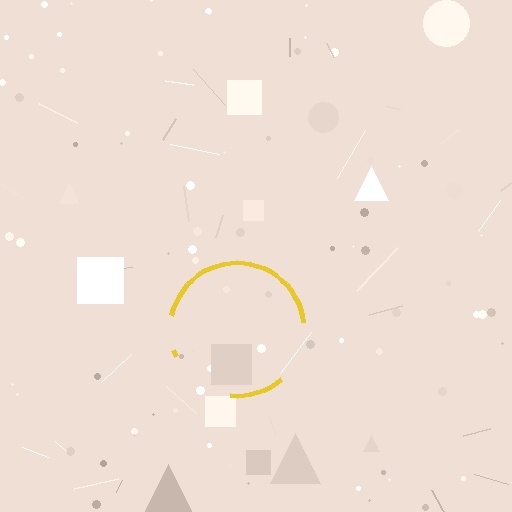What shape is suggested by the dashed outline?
The dashed outline suggests a circle.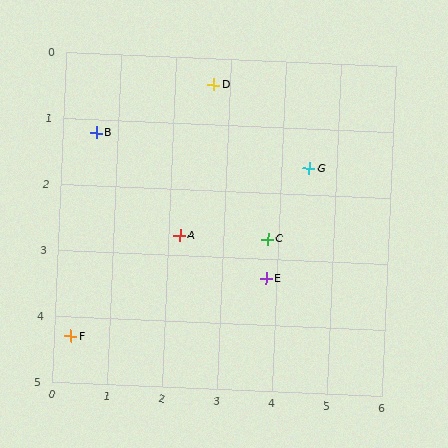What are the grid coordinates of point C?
Point C is at approximately (3.8, 2.7).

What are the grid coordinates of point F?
Point F is at approximately (0.3, 4.3).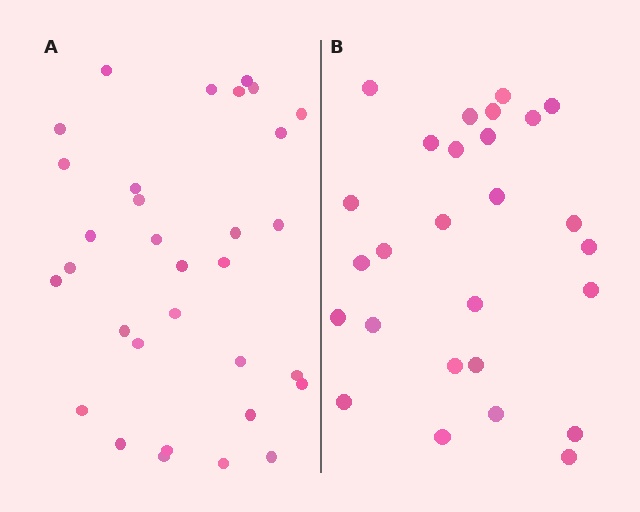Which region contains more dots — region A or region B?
Region A (the left region) has more dots.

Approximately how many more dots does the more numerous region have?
Region A has about 5 more dots than region B.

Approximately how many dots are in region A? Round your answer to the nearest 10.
About 30 dots. (The exact count is 32, which rounds to 30.)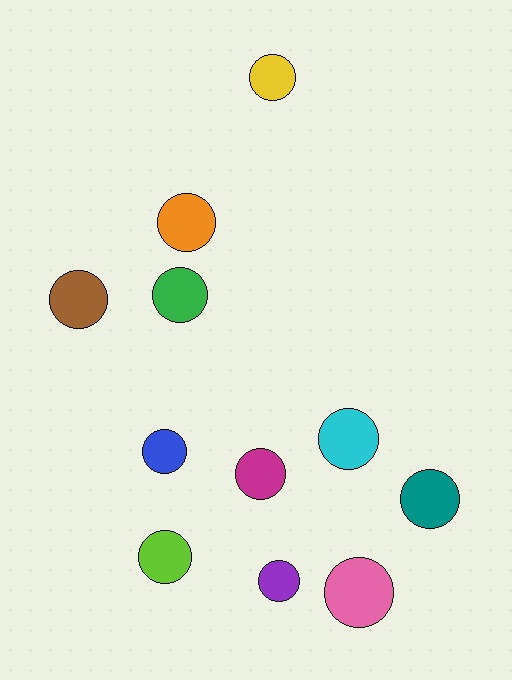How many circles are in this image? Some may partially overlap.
There are 11 circles.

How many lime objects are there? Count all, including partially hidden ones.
There is 1 lime object.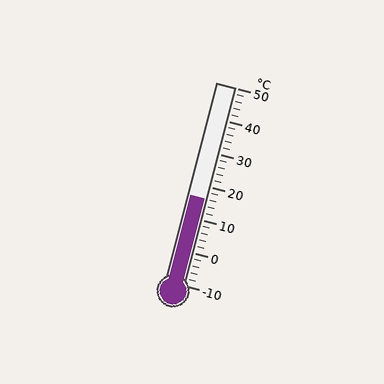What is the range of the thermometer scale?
The thermometer scale ranges from -10°C to 50°C.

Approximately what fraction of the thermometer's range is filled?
The thermometer is filled to approximately 45% of its range.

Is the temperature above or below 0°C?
The temperature is above 0°C.